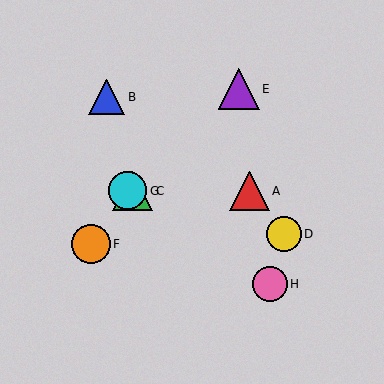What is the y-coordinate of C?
Object C is at y≈191.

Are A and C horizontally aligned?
Yes, both are at y≈191.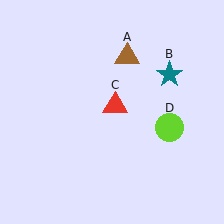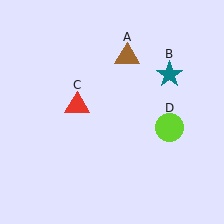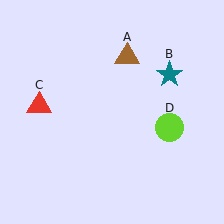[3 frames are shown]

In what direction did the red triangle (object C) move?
The red triangle (object C) moved left.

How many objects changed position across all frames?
1 object changed position: red triangle (object C).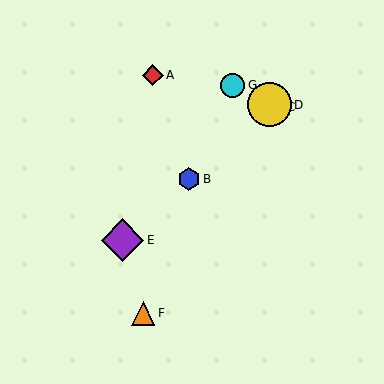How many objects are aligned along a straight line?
4 objects (B, C, D, E) are aligned along a straight line.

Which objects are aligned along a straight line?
Objects B, C, D, E are aligned along a straight line.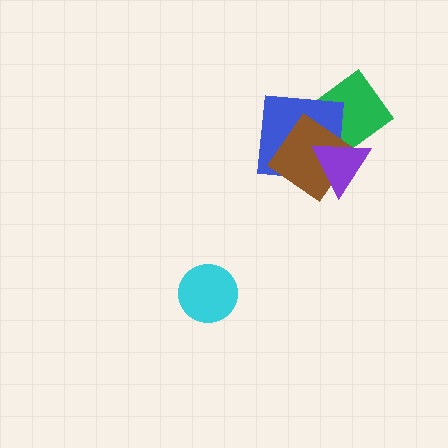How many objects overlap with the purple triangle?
3 objects overlap with the purple triangle.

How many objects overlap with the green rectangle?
3 objects overlap with the green rectangle.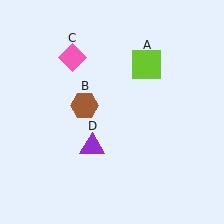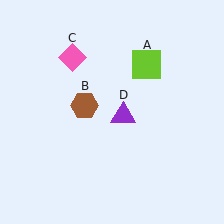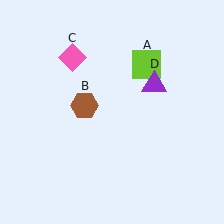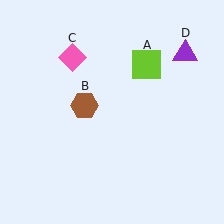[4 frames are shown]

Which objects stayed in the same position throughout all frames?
Lime square (object A) and brown hexagon (object B) and pink diamond (object C) remained stationary.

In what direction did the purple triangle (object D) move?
The purple triangle (object D) moved up and to the right.